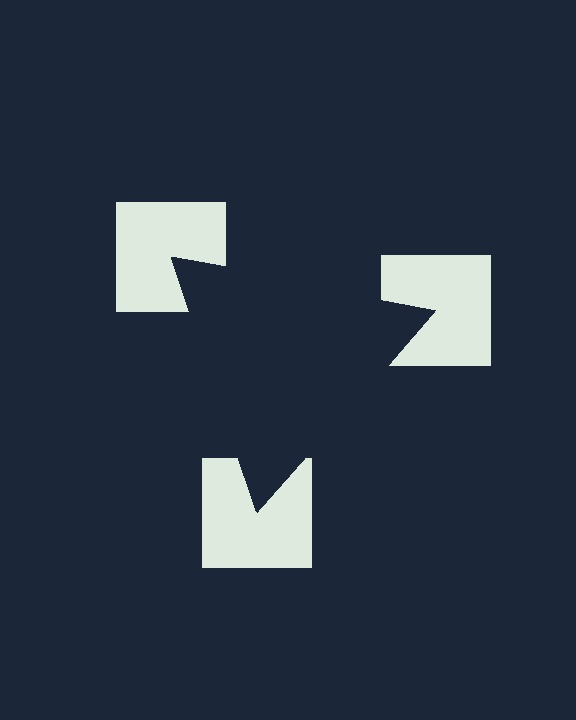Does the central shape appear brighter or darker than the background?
It typically appears slightly darker than the background, even though no actual brightness change is drawn.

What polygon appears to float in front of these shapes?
An illusory triangle — its edges are inferred from the aligned wedge cuts in the notched squares, not physically drawn.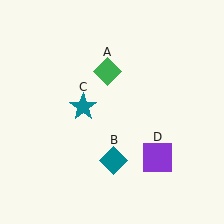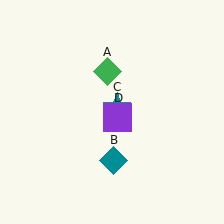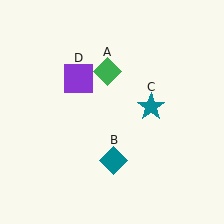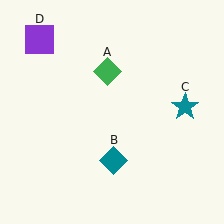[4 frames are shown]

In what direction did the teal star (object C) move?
The teal star (object C) moved right.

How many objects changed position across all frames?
2 objects changed position: teal star (object C), purple square (object D).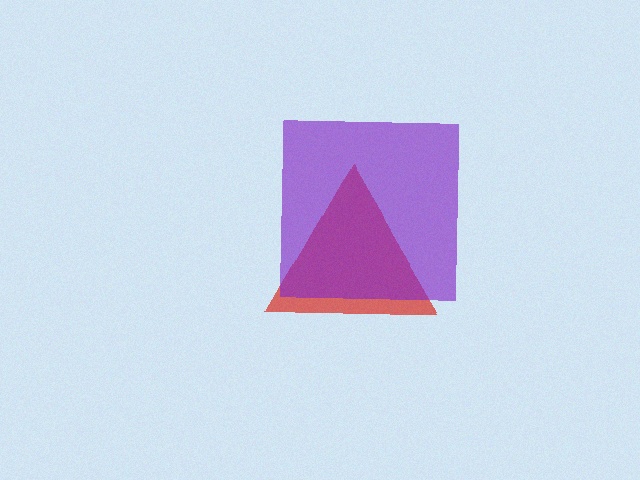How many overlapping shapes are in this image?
There are 2 overlapping shapes in the image.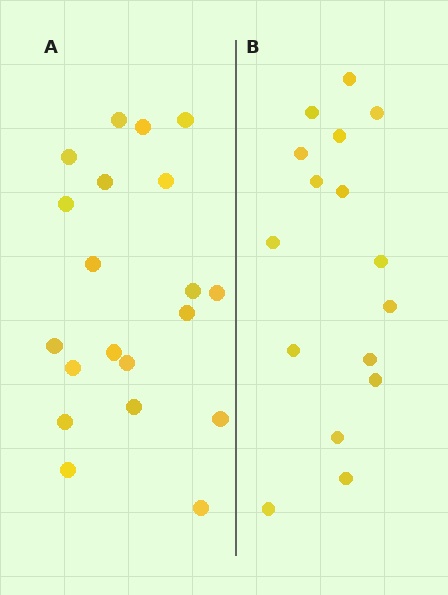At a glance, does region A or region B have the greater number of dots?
Region A (the left region) has more dots.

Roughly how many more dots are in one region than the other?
Region A has about 4 more dots than region B.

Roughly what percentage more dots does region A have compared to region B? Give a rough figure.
About 25% more.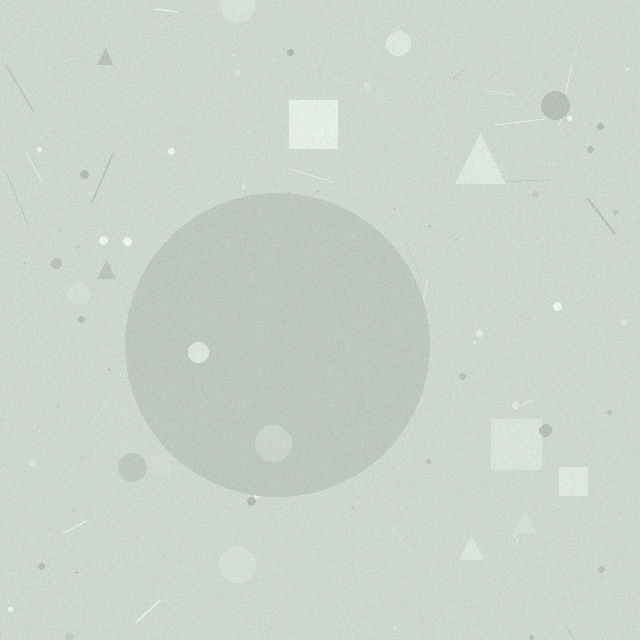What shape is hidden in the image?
A circle is hidden in the image.